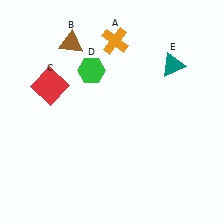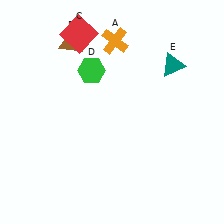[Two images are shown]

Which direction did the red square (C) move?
The red square (C) moved up.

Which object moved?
The red square (C) moved up.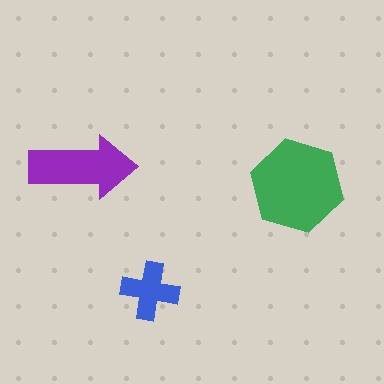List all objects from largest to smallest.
The green hexagon, the purple arrow, the blue cross.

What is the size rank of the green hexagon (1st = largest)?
1st.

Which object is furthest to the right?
The green hexagon is rightmost.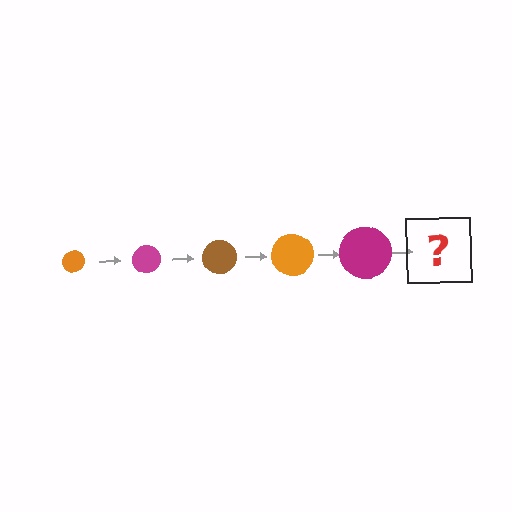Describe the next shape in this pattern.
It should be a brown circle, larger than the previous one.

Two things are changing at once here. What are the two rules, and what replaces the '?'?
The two rules are that the circle grows larger each step and the color cycles through orange, magenta, and brown. The '?' should be a brown circle, larger than the previous one.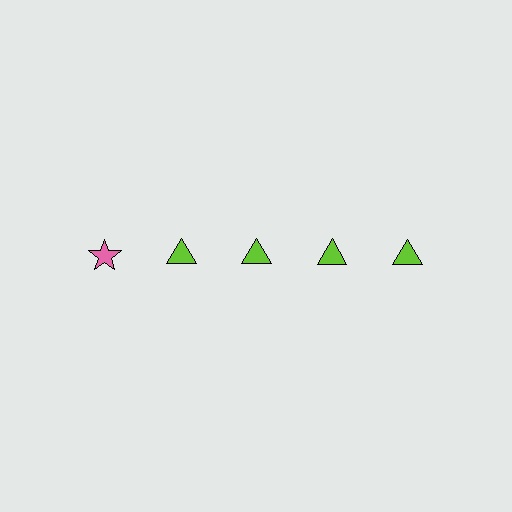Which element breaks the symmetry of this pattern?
The pink star in the top row, leftmost column breaks the symmetry. All other shapes are lime triangles.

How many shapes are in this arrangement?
There are 5 shapes arranged in a grid pattern.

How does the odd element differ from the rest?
It differs in both color (pink instead of lime) and shape (star instead of triangle).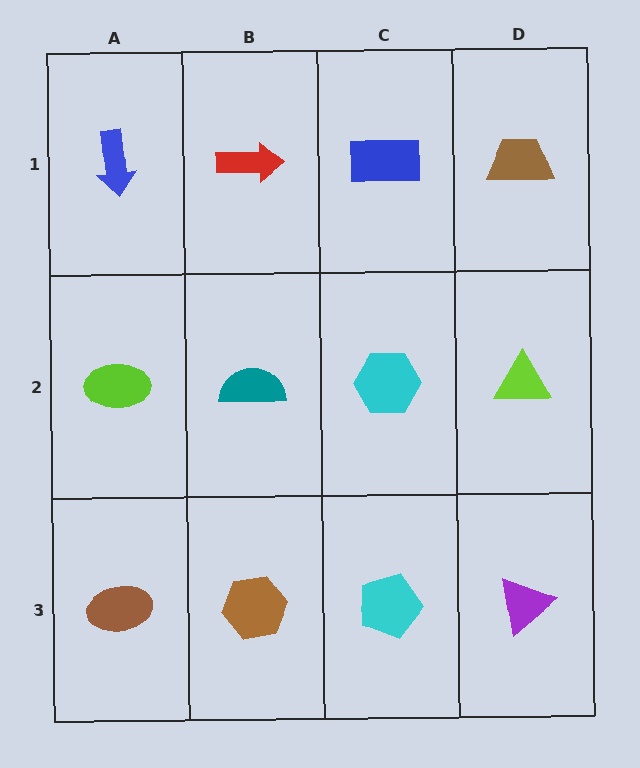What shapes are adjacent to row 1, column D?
A lime triangle (row 2, column D), a blue rectangle (row 1, column C).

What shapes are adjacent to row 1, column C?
A cyan hexagon (row 2, column C), a red arrow (row 1, column B), a brown trapezoid (row 1, column D).